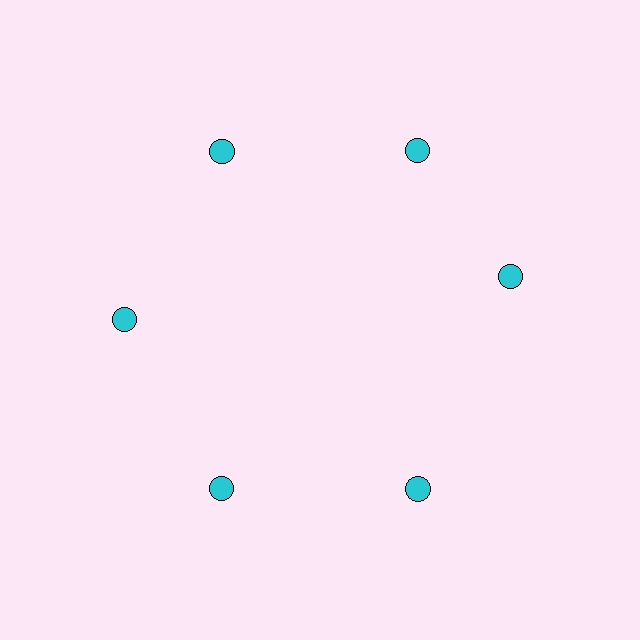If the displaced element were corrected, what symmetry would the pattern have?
It would have 6-fold rotational symmetry — the pattern would map onto itself every 60 degrees.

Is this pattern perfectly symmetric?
No. The 6 cyan circles are arranged in a ring, but one element near the 3 o'clock position is rotated out of alignment along the ring, breaking the 6-fold rotational symmetry.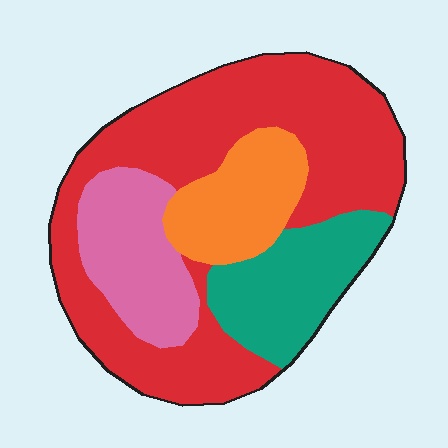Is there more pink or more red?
Red.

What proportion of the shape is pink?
Pink takes up less than a sixth of the shape.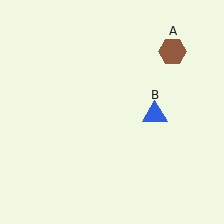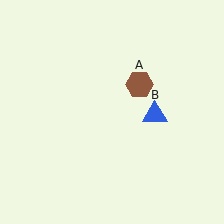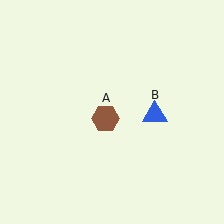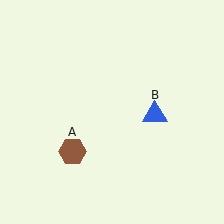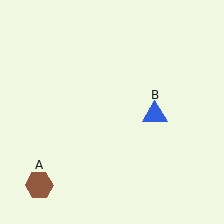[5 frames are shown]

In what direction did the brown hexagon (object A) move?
The brown hexagon (object A) moved down and to the left.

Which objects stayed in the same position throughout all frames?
Blue triangle (object B) remained stationary.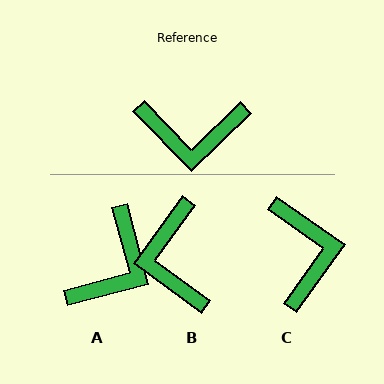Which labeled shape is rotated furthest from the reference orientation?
C, about 101 degrees away.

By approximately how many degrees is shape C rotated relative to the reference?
Approximately 101 degrees counter-clockwise.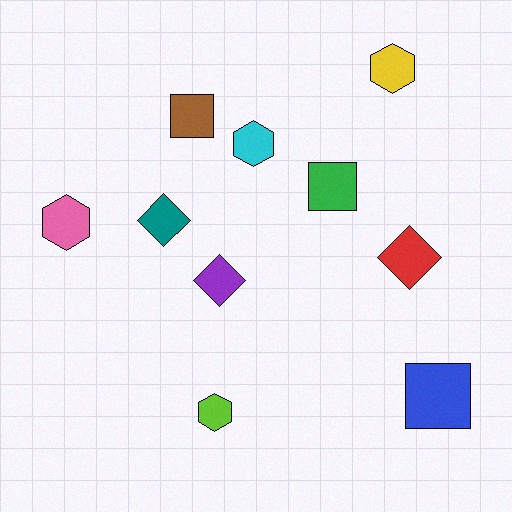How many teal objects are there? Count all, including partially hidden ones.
There is 1 teal object.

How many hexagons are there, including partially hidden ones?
There are 4 hexagons.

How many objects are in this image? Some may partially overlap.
There are 10 objects.